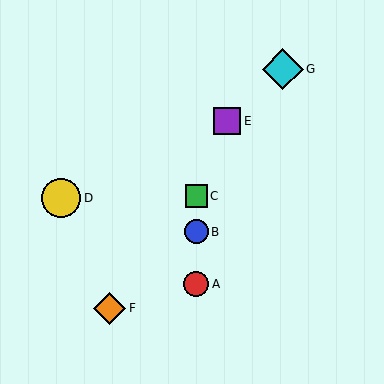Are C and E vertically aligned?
No, C is at x≈196 and E is at x≈227.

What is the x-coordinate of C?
Object C is at x≈196.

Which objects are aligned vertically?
Objects A, B, C are aligned vertically.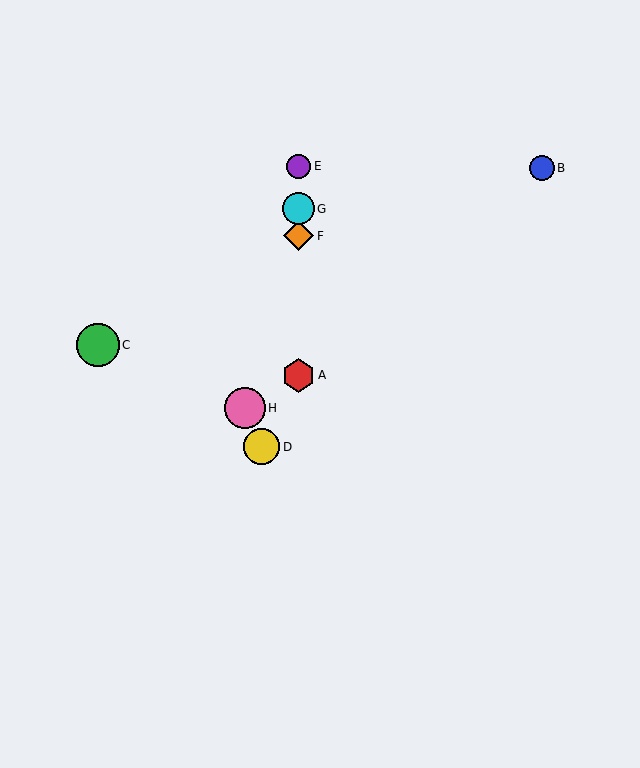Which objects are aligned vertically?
Objects A, E, F, G are aligned vertically.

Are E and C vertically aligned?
No, E is at x≈298 and C is at x≈98.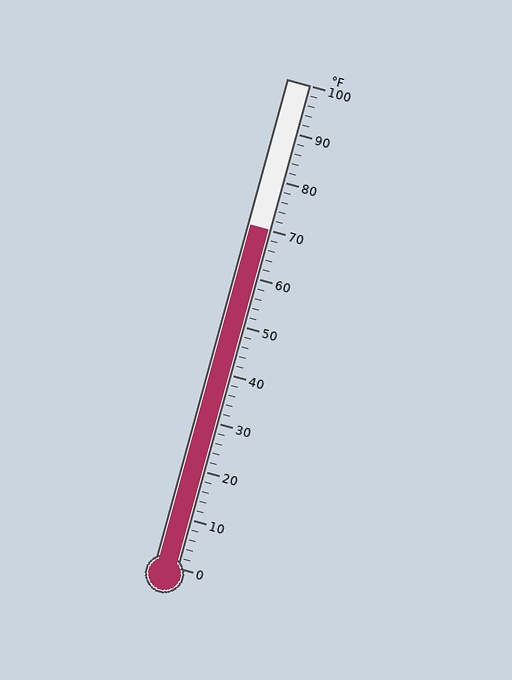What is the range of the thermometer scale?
The thermometer scale ranges from 0°F to 100°F.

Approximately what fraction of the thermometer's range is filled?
The thermometer is filled to approximately 70% of its range.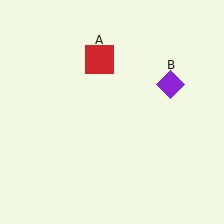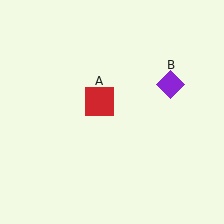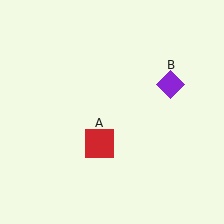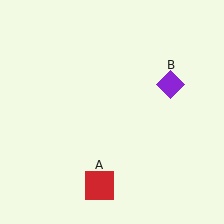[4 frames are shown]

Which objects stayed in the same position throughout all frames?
Purple diamond (object B) remained stationary.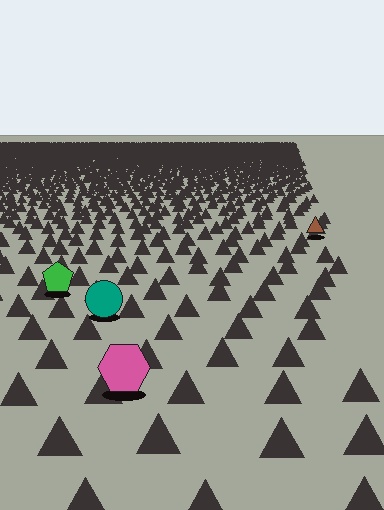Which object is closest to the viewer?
The pink hexagon is closest. The texture marks near it are larger and more spread out.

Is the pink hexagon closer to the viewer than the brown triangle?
Yes. The pink hexagon is closer — you can tell from the texture gradient: the ground texture is coarser near it.